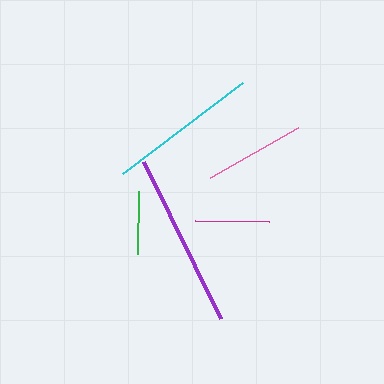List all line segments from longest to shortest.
From longest to shortest: purple, cyan, pink, magenta, green.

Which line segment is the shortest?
The green line is the shortest at approximately 63 pixels.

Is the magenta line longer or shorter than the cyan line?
The cyan line is longer than the magenta line.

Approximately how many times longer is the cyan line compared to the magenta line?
The cyan line is approximately 2.0 times the length of the magenta line.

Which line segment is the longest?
The purple line is the longest at approximately 175 pixels.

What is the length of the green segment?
The green segment is approximately 63 pixels long.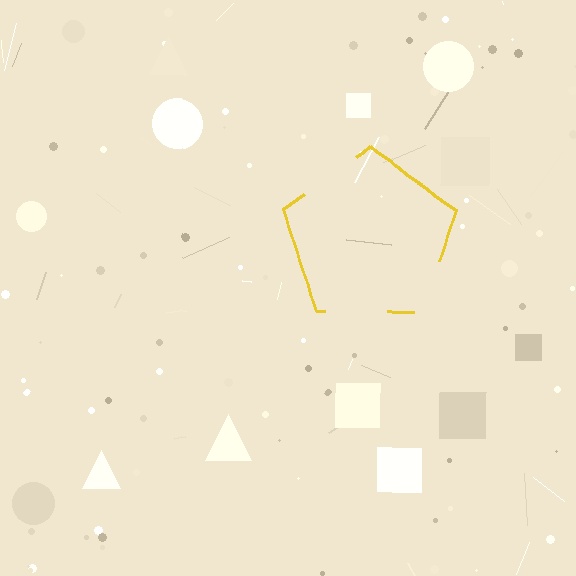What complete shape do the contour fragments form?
The contour fragments form a pentagon.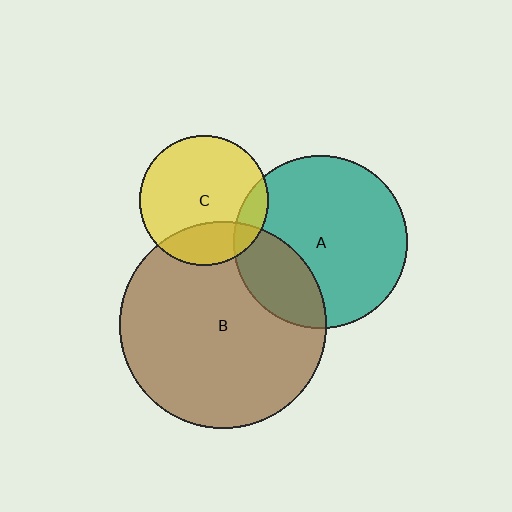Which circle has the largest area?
Circle B (brown).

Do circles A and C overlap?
Yes.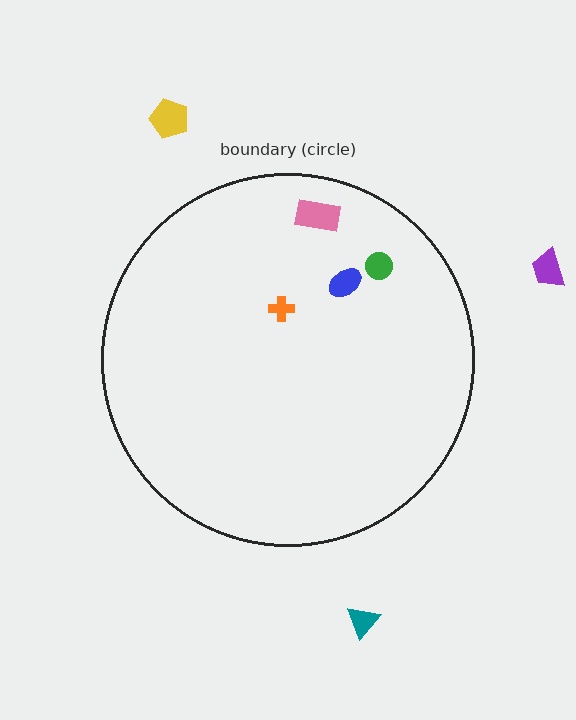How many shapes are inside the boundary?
4 inside, 3 outside.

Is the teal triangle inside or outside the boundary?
Outside.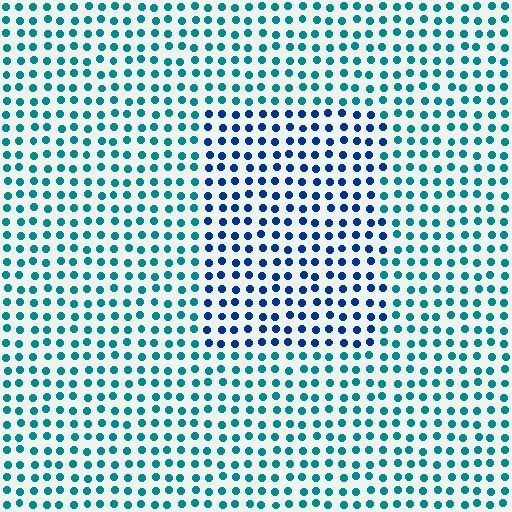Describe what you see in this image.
The image is filled with small teal elements in a uniform arrangement. A rectangle-shaped region is visible where the elements are tinted to a slightly different hue, forming a subtle color boundary.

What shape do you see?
I see a rectangle.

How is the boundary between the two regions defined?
The boundary is defined purely by a slight shift in hue (about 37 degrees). Spacing, size, and orientation are identical on both sides.